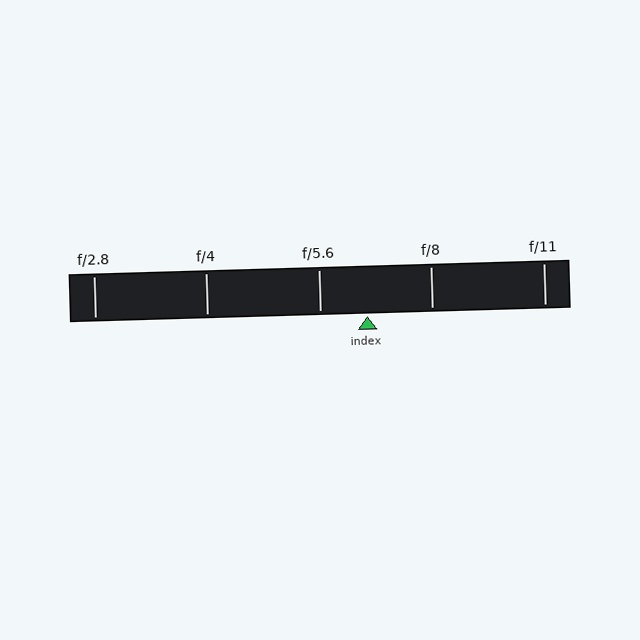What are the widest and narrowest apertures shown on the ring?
The widest aperture shown is f/2.8 and the narrowest is f/11.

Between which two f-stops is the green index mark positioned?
The index mark is between f/5.6 and f/8.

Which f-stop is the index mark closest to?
The index mark is closest to f/5.6.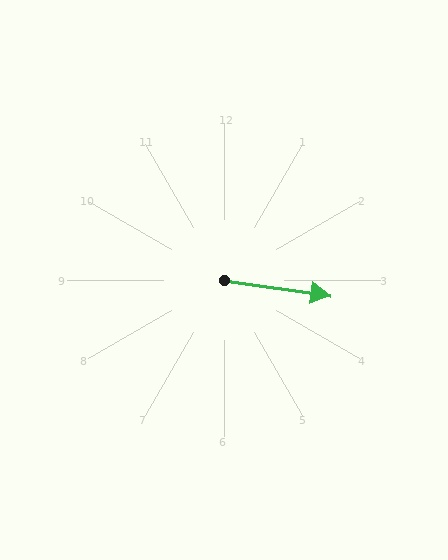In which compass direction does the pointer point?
East.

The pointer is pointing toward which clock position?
Roughly 3 o'clock.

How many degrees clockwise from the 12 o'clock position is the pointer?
Approximately 98 degrees.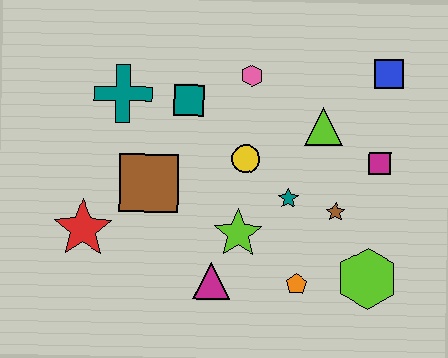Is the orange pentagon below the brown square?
Yes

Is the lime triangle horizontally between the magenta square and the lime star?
Yes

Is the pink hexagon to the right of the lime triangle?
No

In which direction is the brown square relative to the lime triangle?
The brown square is to the left of the lime triangle.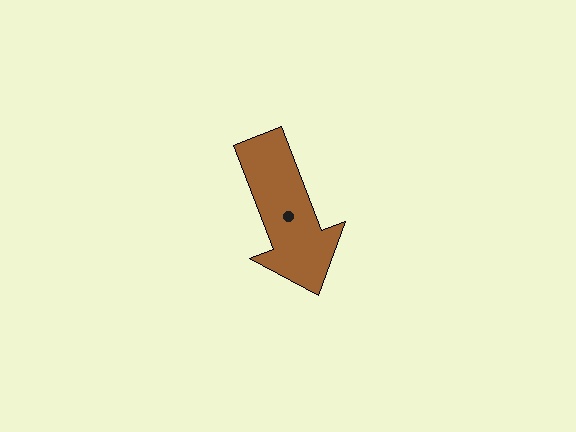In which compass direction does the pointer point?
South.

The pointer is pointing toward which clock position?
Roughly 5 o'clock.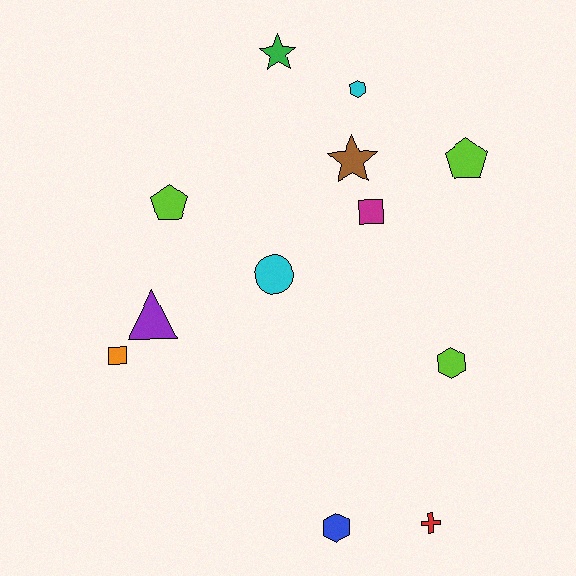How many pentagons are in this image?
There are 2 pentagons.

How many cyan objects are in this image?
There are 2 cyan objects.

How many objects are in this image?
There are 12 objects.